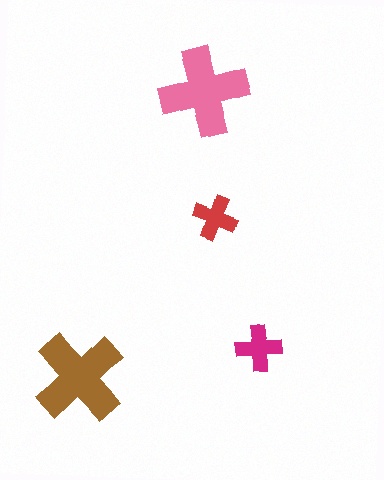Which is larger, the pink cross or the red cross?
The pink one.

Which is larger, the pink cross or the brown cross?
The brown one.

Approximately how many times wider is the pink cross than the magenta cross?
About 2 times wider.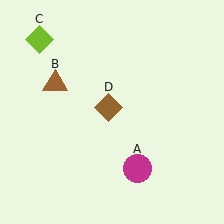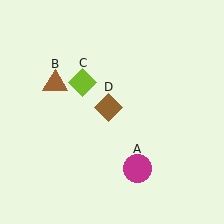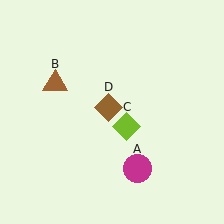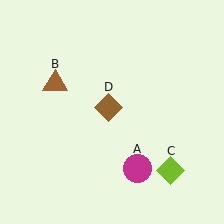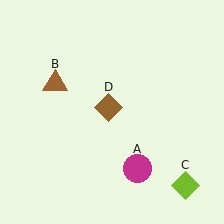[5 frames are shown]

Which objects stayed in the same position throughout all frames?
Magenta circle (object A) and brown triangle (object B) and brown diamond (object D) remained stationary.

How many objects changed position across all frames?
1 object changed position: lime diamond (object C).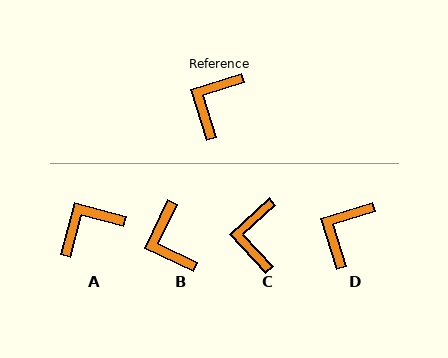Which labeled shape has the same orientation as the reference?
D.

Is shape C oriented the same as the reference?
No, it is off by about 25 degrees.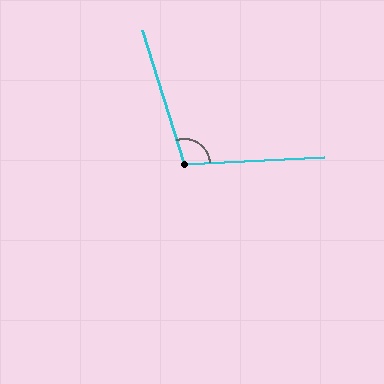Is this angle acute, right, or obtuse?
It is obtuse.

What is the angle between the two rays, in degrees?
Approximately 105 degrees.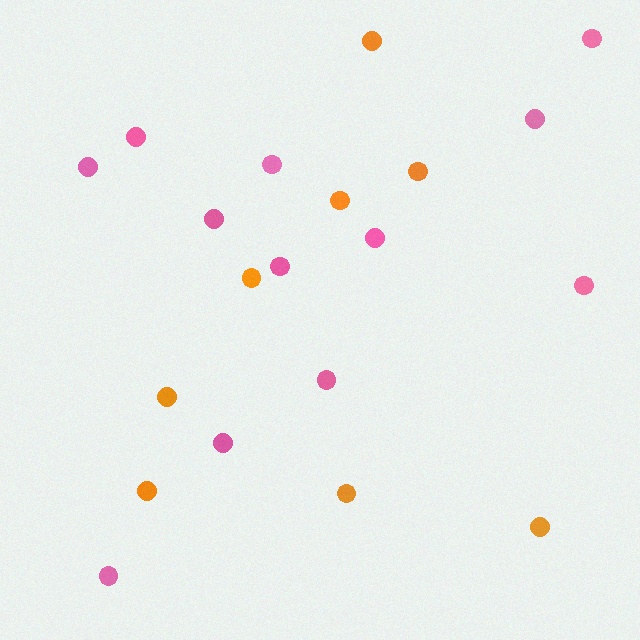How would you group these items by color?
There are 2 groups: one group of orange circles (8) and one group of pink circles (12).